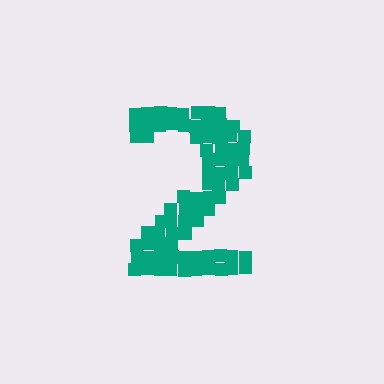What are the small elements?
The small elements are squares.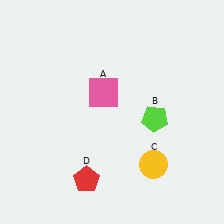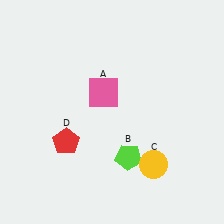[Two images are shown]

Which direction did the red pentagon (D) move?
The red pentagon (D) moved up.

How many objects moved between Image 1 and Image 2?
2 objects moved between the two images.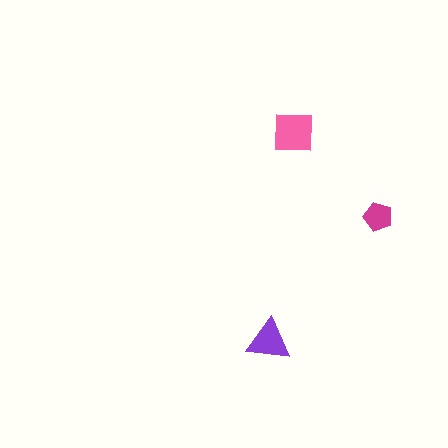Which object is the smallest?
The magenta pentagon.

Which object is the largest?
The pink square.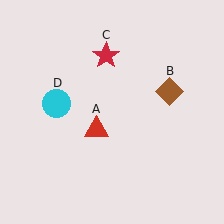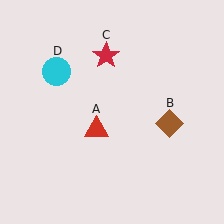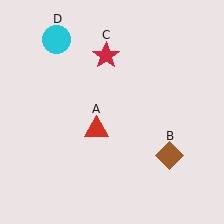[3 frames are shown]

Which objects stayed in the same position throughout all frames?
Red triangle (object A) and red star (object C) remained stationary.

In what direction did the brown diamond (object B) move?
The brown diamond (object B) moved down.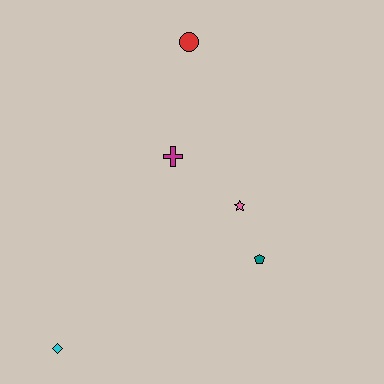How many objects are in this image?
There are 5 objects.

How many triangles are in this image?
There are no triangles.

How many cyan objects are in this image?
There is 1 cyan object.